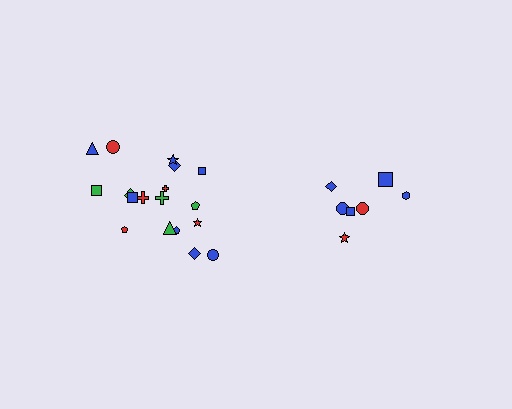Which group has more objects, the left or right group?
The left group.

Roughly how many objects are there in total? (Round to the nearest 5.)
Roughly 25 objects in total.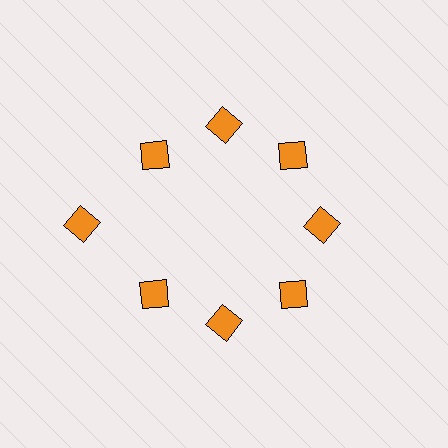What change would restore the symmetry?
The symmetry would be restored by moving it inward, back onto the ring so that all 8 diamonds sit at equal angles and equal distance from the center.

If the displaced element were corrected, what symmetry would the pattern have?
It would have 8-fold rotational symmetry — the pattern would map onto itself every 45 degrees.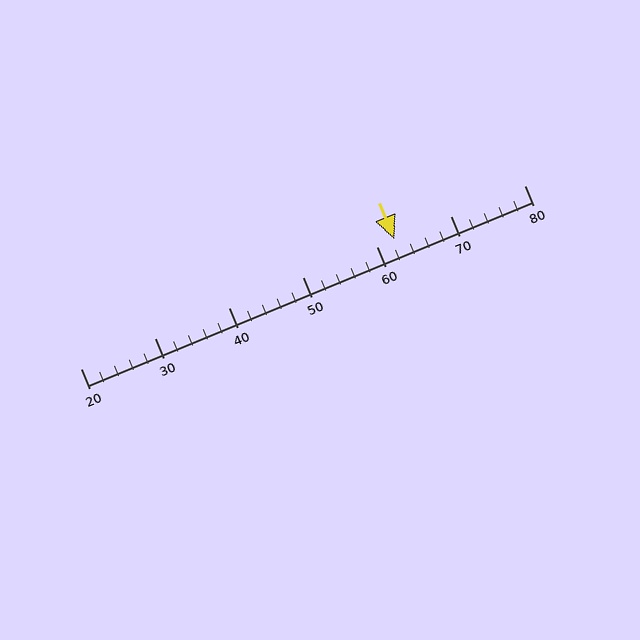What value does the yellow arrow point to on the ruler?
The yellow arrow points to approximately 62.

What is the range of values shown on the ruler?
The ruler shows values from 20 to 80.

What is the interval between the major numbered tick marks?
The major tick marks are spaced 10 units apart.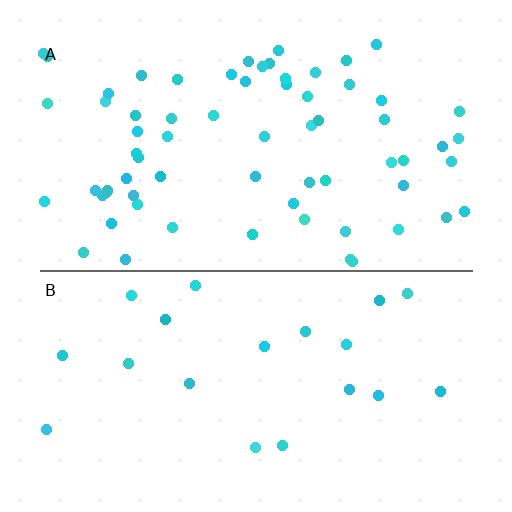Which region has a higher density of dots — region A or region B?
A (the top).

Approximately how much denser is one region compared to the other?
Approximately 3.3× — region A over region B.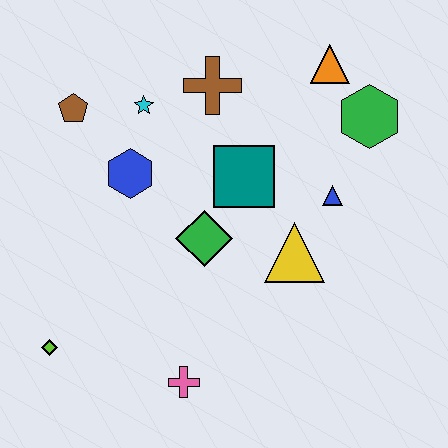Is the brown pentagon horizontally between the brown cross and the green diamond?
No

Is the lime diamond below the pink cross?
No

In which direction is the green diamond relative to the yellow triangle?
The green diamond is to the left of the yellow triangle.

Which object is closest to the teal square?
The green diamond is closest to the teal square.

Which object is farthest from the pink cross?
The orange triangle is farthest from the pink cross.